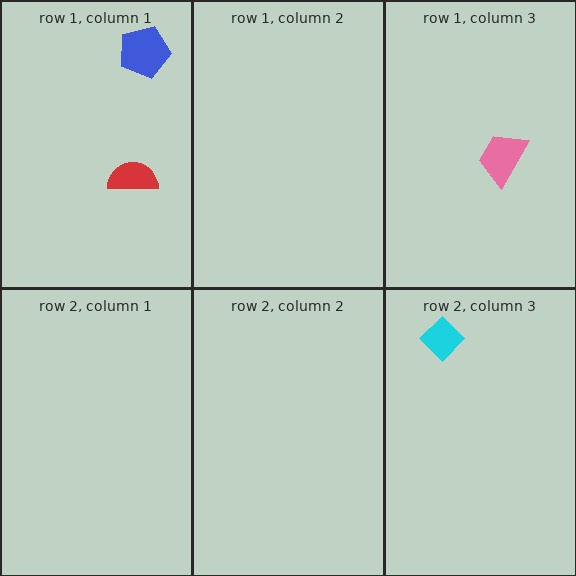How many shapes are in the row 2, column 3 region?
1.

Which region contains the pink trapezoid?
The row 1, column 3 region.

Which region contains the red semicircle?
The row 1, column 1 region.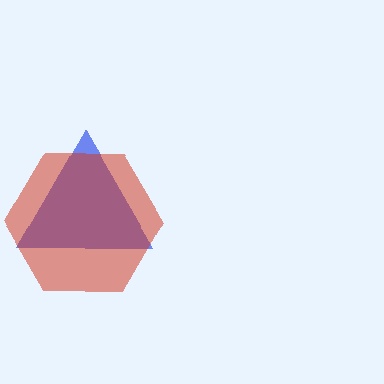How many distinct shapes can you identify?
There are 2 distinct shapes: a blue triangle, a red hexagon.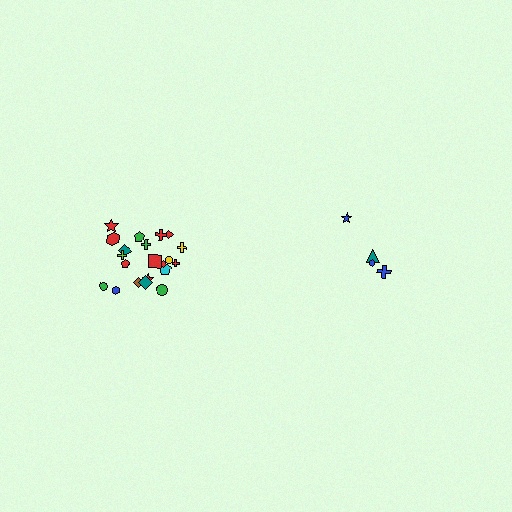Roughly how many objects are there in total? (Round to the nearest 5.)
Roughly 25 objects in total.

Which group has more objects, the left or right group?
The left group.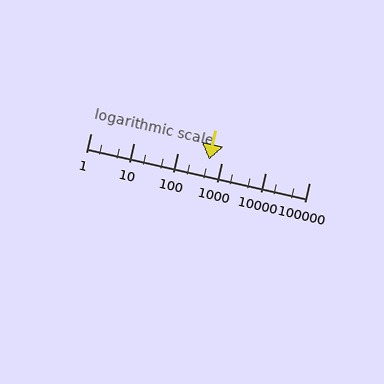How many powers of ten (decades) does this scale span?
The scale spans 5 decades, from 1 to 100000.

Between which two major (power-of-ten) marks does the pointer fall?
The pointer is between 100 and 1000.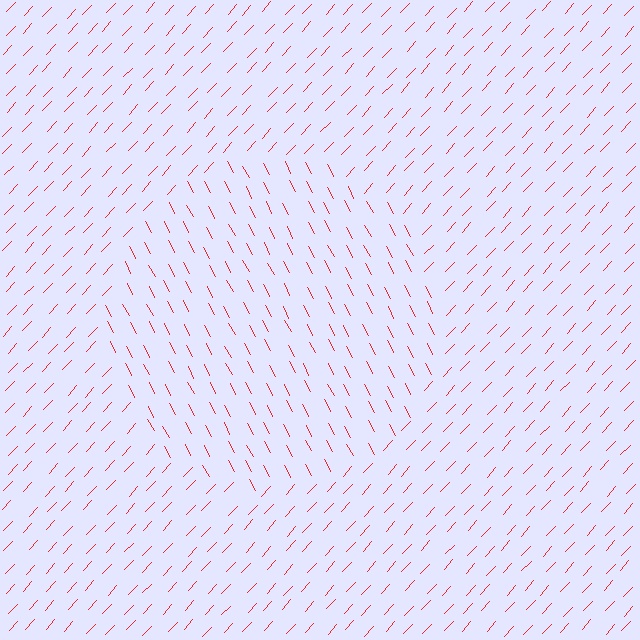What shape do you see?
I see a circle.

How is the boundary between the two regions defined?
The boundary is defined purely by a change in line orientation (approximately 71 degrees difference). All lines are the same color and thickness.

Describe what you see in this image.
The image is filled with small red line segments. A circle region in the image has lines oriented differently from the surrounding lines, creating a visible texture boundary.